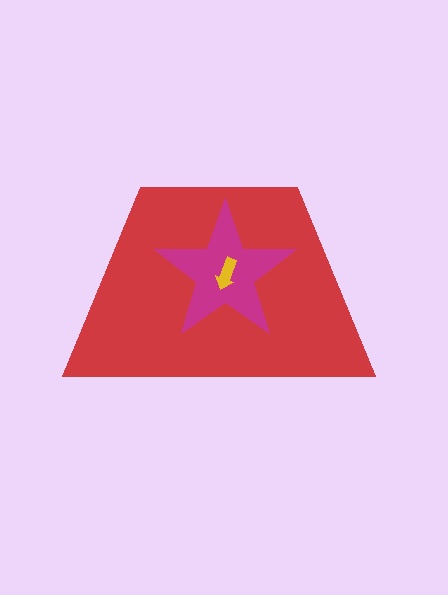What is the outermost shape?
The red trapezoid.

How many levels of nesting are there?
3.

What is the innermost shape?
The yellow arrow.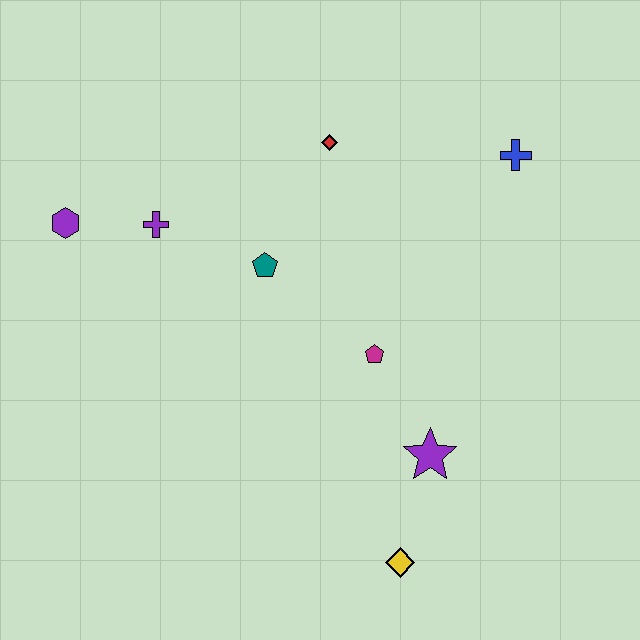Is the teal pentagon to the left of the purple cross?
No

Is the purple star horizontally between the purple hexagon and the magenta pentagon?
No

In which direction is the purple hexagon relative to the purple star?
The purple hexagon is to the left of the purple star.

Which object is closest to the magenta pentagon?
The purple star is closest to the magenta pentagon.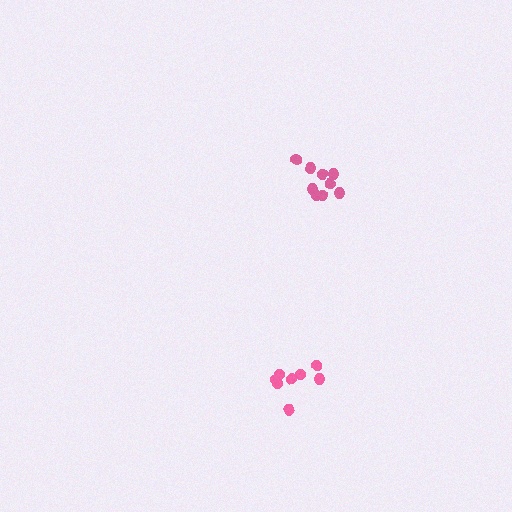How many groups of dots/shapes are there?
There are 2 groups.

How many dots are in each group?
Group 1: 9 dots, Group 2: 8 dots (17 total).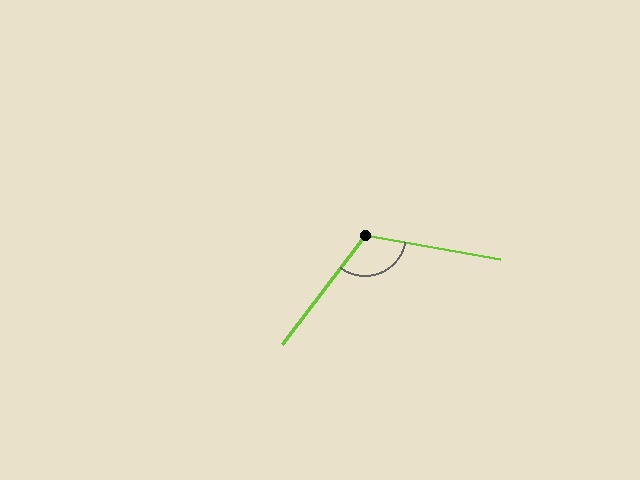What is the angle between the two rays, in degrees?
Approximately 117 degrees.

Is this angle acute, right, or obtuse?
It is obtuse.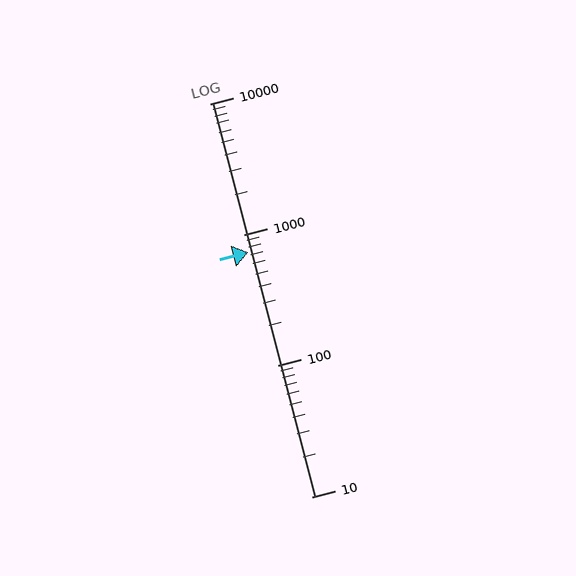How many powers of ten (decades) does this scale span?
The scale spans 3 decades, from 10 to 10000.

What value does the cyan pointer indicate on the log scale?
The pointer indicates approximately 730.